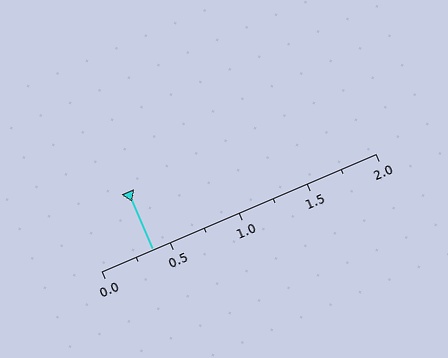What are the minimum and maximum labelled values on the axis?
The axis runs from 0.0 to 2.0.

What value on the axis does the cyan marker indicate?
The marker indicates approximately 0.38.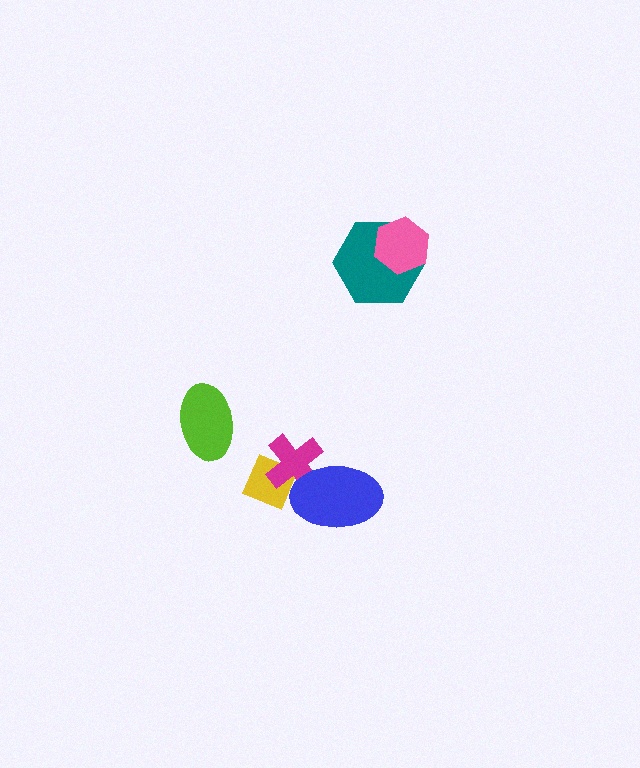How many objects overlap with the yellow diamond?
2 objects overlap with the yellow diamond.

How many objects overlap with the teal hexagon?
1 object overlaps with the teal hexagon.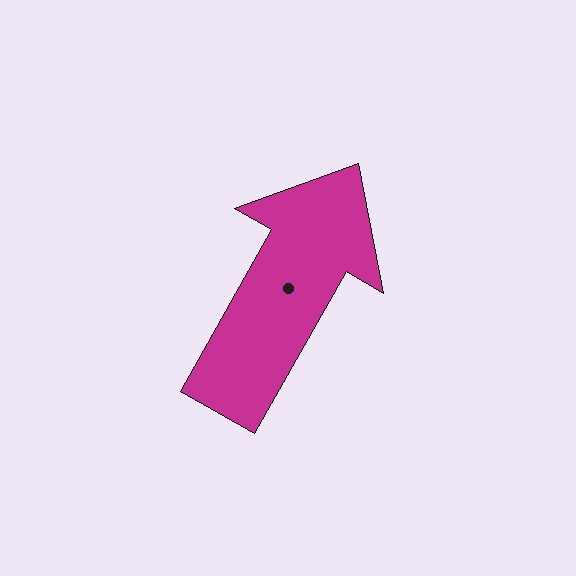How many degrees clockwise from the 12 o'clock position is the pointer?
Approximately 30 degrees.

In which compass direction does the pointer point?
Northeast.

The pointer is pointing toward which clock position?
Roughly 1 o'clock.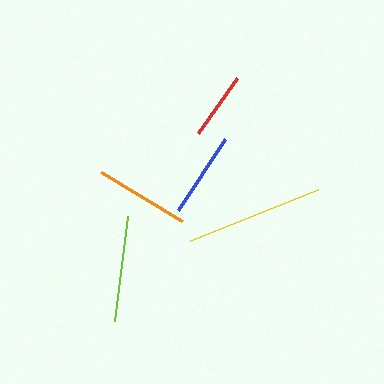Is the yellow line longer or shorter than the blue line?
The yellow line is longer than the blue line.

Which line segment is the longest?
The yellow line is the longest at approximately 138 pixels.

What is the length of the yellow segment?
The yellow segment is approximately 138 pixels long.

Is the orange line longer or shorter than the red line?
The orange line is longer than the red line.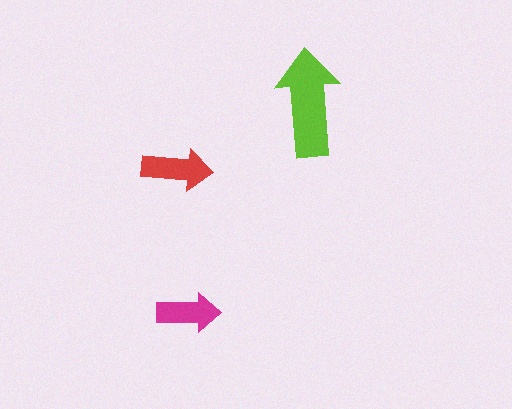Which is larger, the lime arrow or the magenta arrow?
The lime one.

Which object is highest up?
The lime arrow is topmost.